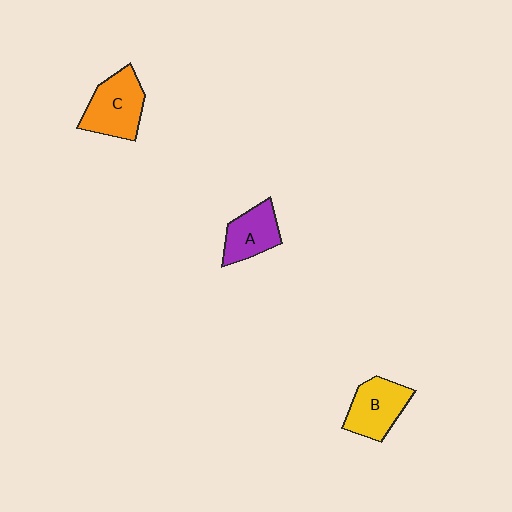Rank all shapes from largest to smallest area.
From largest to smallest: C (orange), B (yellow), A (purple).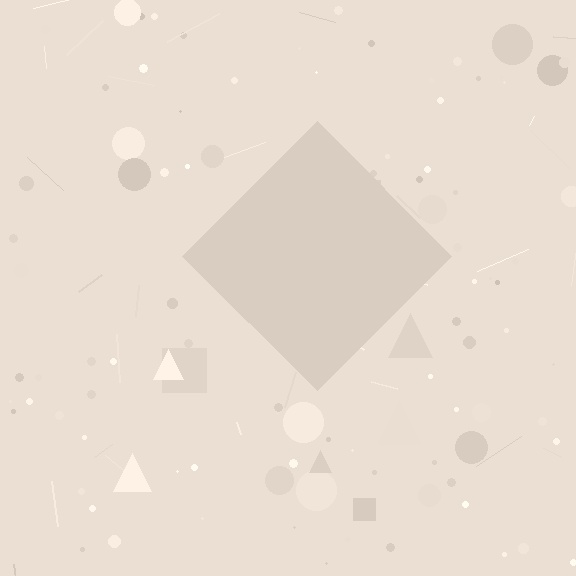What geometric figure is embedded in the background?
A diamond is embedded in the background.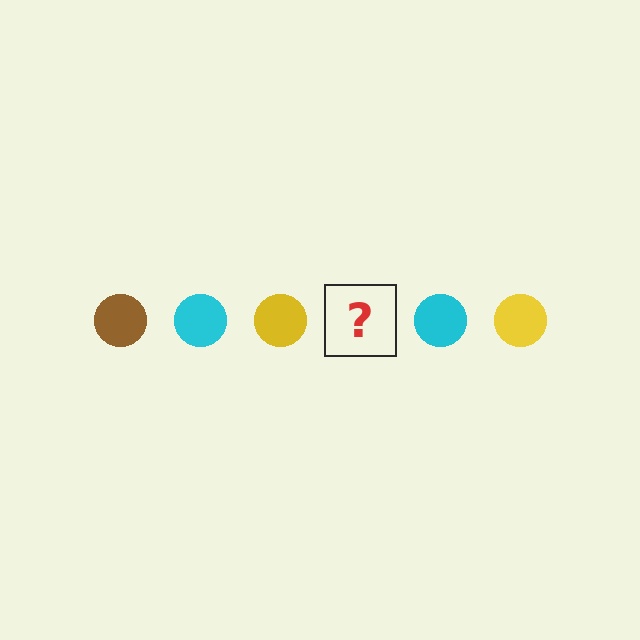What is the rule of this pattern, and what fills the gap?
The rule is that the pattern cycles through brown, cyan, yellow circles. The gap should be filled with a brown circle.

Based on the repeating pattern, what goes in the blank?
The blank should be a brown circle.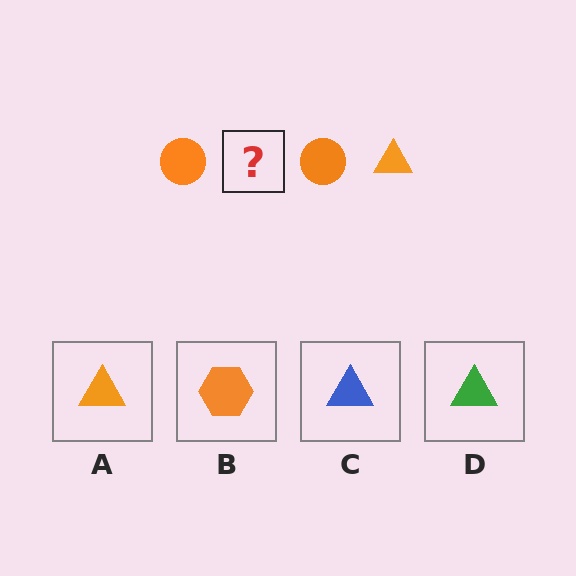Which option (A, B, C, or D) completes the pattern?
A.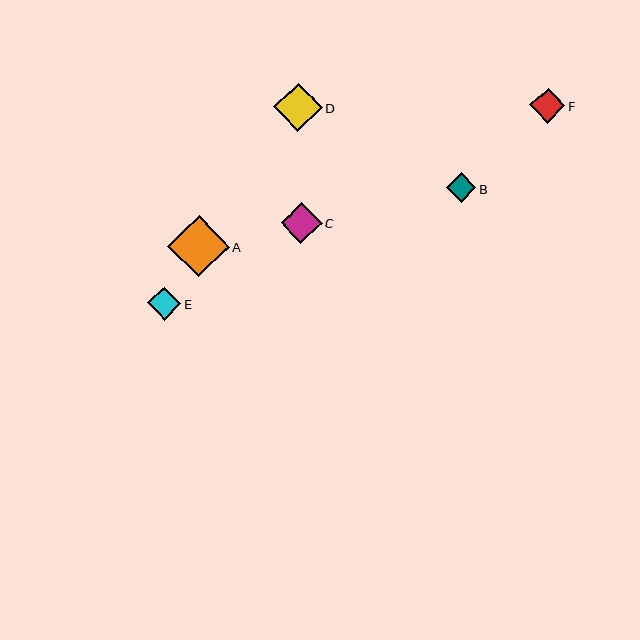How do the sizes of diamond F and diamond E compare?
Diamond F and diamond E are approximately the same size.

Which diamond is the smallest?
Diamond B is the smallest with a size of approximately 29 pixels.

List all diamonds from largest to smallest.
From largest to smallest: A, D, C, F, E, B.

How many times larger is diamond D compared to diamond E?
Diamond D is approximately 1.5 times the size of diamond E.